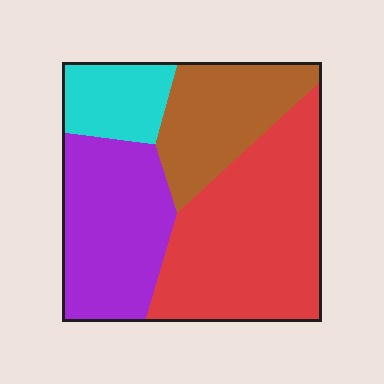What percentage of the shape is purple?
Purple covers roughly 25% of the shape.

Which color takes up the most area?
Red, at roughly 40%.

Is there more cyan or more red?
Red.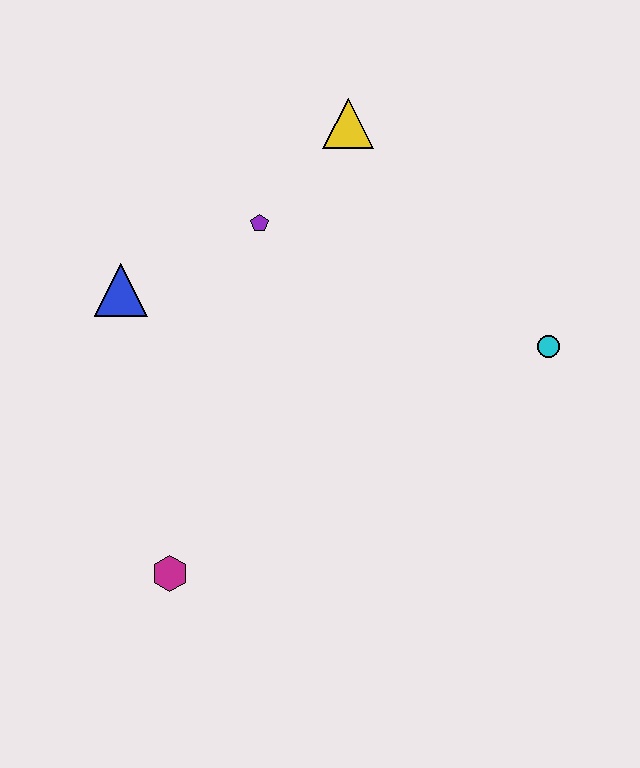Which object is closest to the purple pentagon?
The yellow triangle is closest to the purple pentagon.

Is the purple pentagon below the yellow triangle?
Yes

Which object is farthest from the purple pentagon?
The magenta hexagon is farthest from the purple pentagon.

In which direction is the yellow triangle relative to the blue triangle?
The yellow triangle is to the right of the blue triangle.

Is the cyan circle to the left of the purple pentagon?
No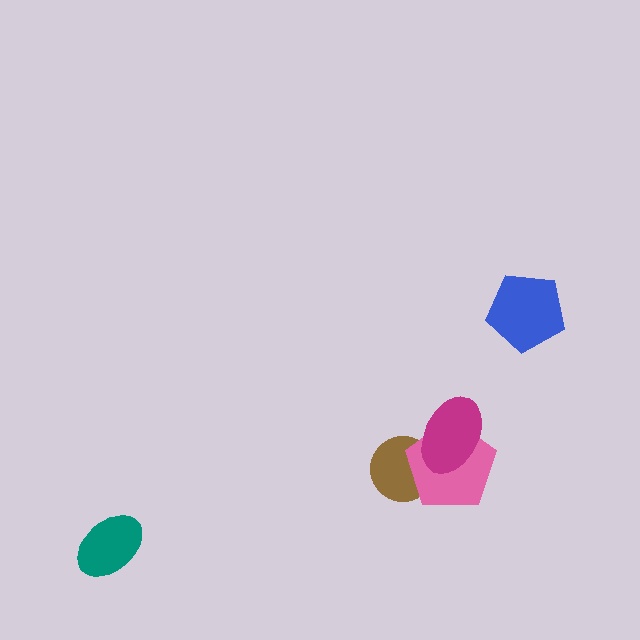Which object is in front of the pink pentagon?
The magenta ellipse is in front of the pink pentagon.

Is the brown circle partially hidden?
Yes, it is partially covered by another shape.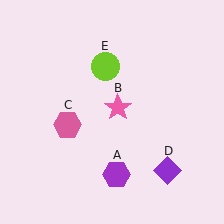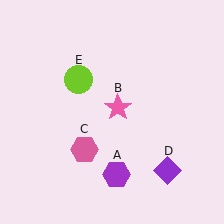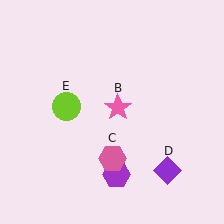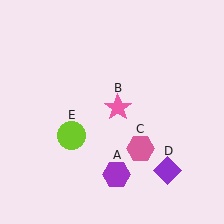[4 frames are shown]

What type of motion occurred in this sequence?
The pink hexagon (object C), lime circle (object E) rotated counterclockwise around the center of the scene.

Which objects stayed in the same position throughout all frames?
Purple hexagon (object A) and pink star (object B) and purple diamond (object D) remained stationary.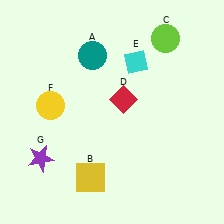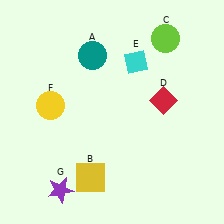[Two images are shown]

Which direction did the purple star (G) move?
The purple star (G) moved down.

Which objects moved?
The objects that moved are: the red diamond (D), the purple star (G).